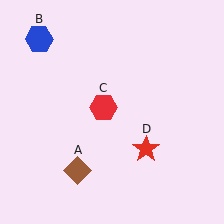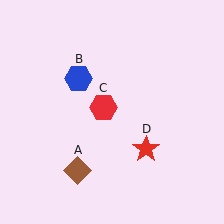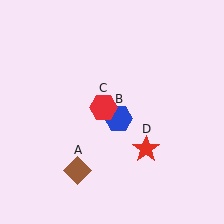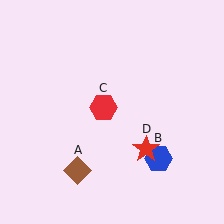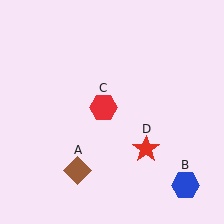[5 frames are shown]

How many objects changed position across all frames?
1 object changed position: blue hexagon (object B).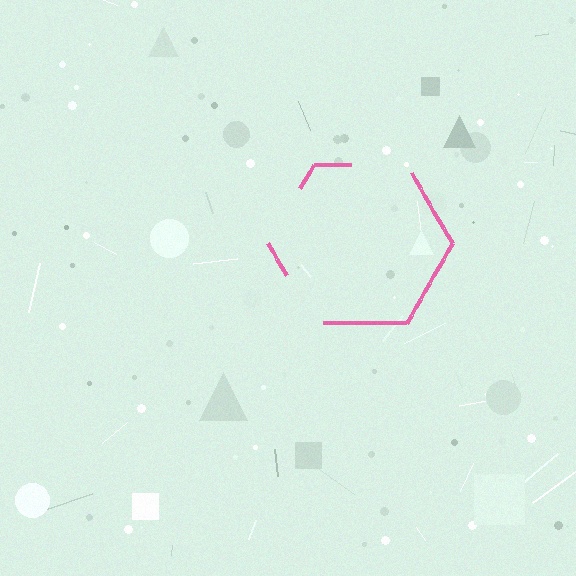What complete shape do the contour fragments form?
The contour fragments form a hexagon.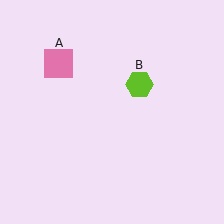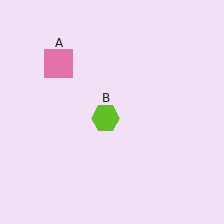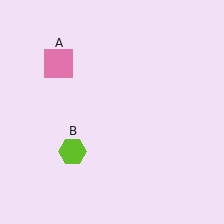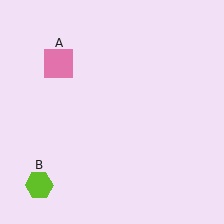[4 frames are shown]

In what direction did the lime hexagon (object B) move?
The lime hexagon (object B) moved down and to the left.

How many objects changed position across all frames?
1 object changed position: lime hexagon (object B).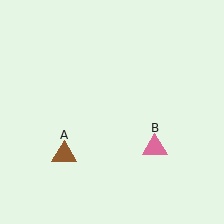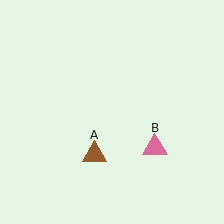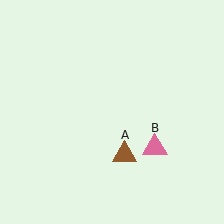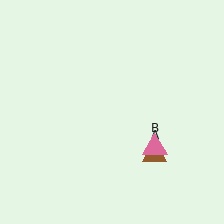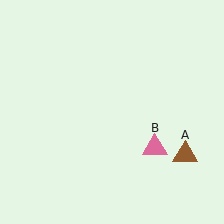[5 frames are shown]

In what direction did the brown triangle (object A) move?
The brown triangle (object A) moved right.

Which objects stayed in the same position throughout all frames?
Pink triangle (object B) remained stationary.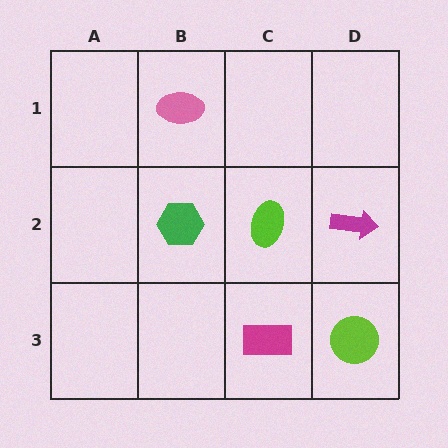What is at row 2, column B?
A green hexagon.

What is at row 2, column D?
A magenta arrow.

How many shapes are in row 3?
2 shapes.